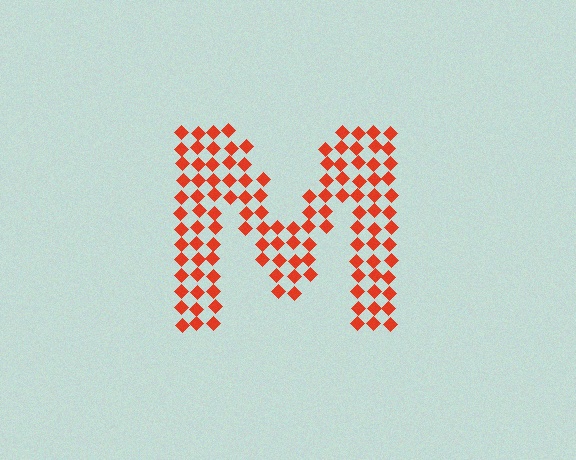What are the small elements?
The small elements are diamonds.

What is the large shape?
The large shape is the letter M.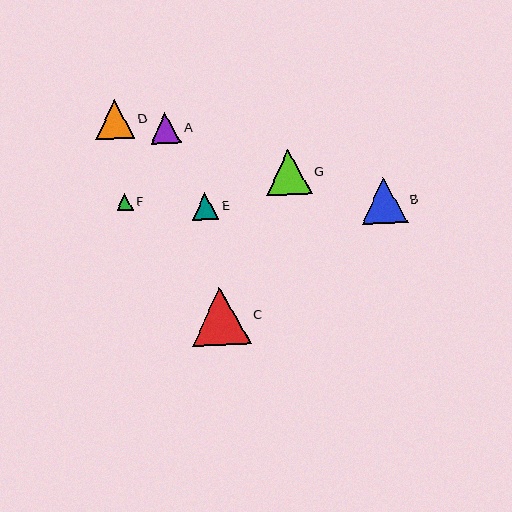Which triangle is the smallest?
Triangle F is the smallest with a size of approximately 16 pixels.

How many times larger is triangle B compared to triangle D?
Triangle B is approximately 1.2 times the size of triangle D.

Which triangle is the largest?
Triangle C is the largest with a size of approximately 59 pixels.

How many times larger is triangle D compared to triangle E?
Triangle D is approximately 1.5 times the size of triangle E.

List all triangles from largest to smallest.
From largest to smallest: C, B, G, D, A, E, F.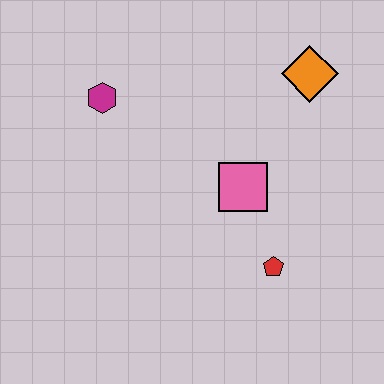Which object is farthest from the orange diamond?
The magenta hexagon is farthest from the orange diamond.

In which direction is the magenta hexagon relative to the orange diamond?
The magenta hexagon is to the left of the orange diamond.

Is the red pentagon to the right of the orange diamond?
No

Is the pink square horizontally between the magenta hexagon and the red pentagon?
Yes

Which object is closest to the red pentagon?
The pink square is closest to the red pentagon.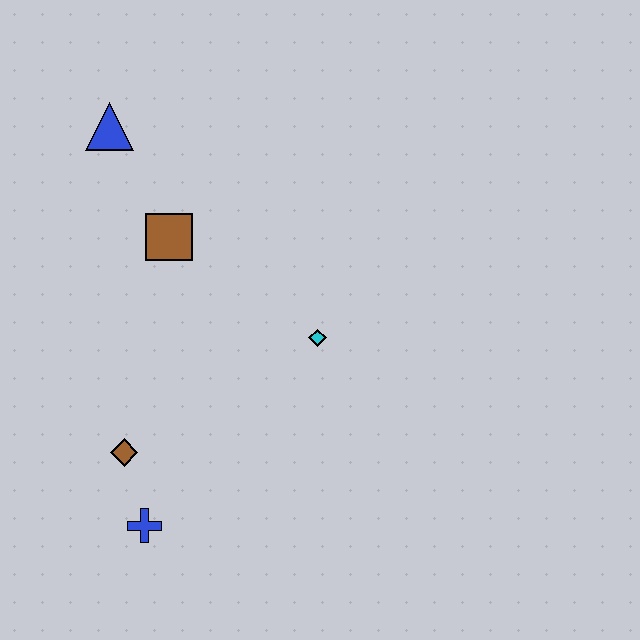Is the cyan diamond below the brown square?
Yes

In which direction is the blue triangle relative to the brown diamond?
The blue triangle is above the brown diamond.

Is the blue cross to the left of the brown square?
Yes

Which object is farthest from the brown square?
The blue cross is farthest from the brown square.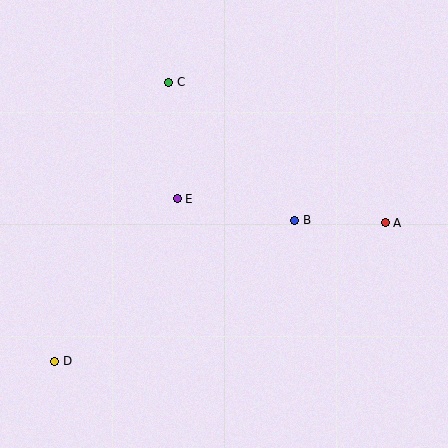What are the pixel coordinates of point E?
Point E is at (177, 199).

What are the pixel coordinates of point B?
Point B is at (295, 220).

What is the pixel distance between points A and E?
The distance between A and E is 209 pixels.